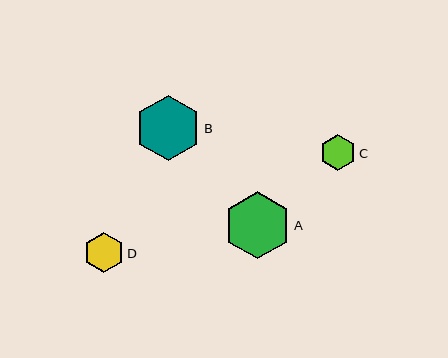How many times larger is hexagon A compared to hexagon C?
Hexagon A is approximately 1.8 times the size of hexagon C.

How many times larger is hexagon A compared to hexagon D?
Hexagon A is approximately 1.7 times the size of hexagon D.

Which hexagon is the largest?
Hexagon A is the largest with a size of approximately 67 pixels.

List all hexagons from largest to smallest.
From largest to smallest: A, B, D, C.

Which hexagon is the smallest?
Hexagon C is the smallest with a size of approximately 36 pixels.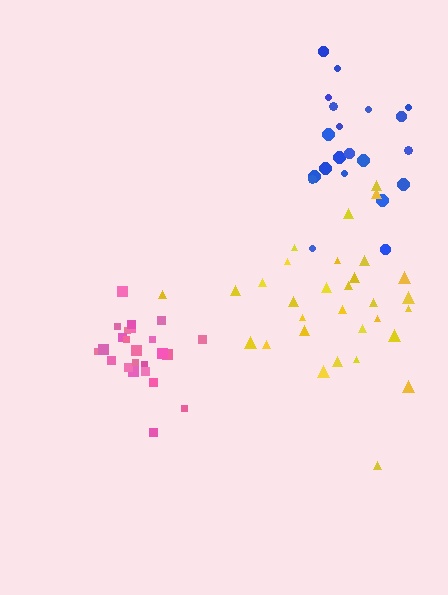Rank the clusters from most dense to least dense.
pink, blue, yellow.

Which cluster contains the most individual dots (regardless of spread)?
Yellow (32).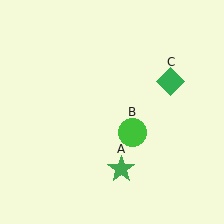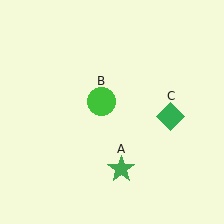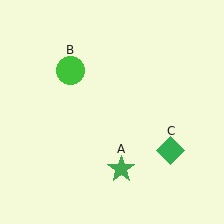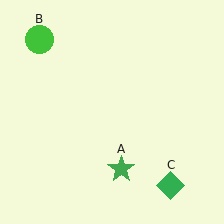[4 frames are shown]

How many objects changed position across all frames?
2 objects changed position: green circle (object B), green diamond (object C).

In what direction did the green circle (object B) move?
The green circle (object B) moved up and to the left.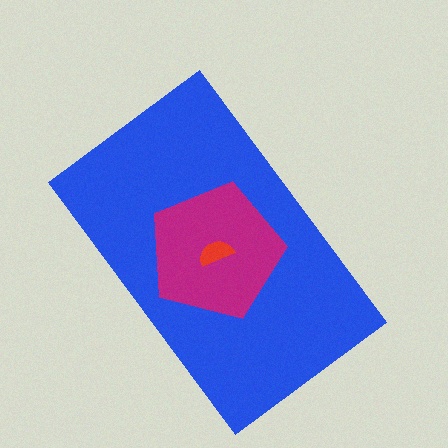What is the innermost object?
The red semicircle.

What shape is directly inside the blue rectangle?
The magenta pentagon.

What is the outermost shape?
The blue rectangle.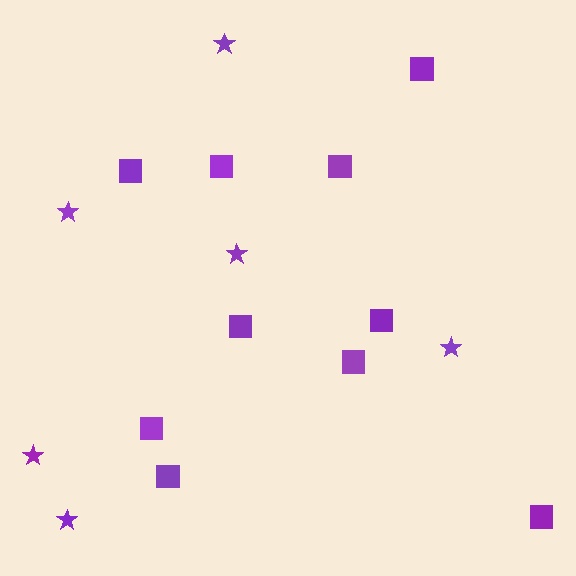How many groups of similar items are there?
There are 2 groups: one group of stars (6) and one group of squares (10).